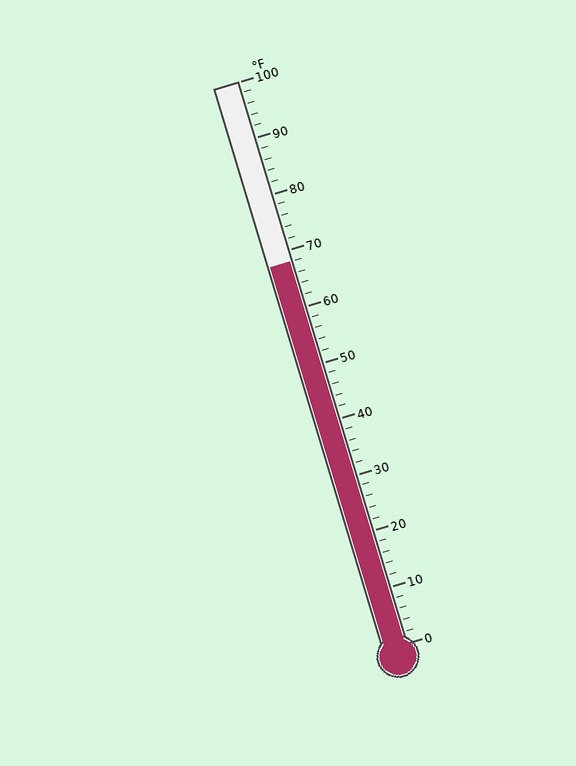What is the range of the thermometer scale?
The thermometer scale ranges from 0°F to 100°F.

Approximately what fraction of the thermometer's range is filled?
The thermometer is filled to approximately 70% of its range.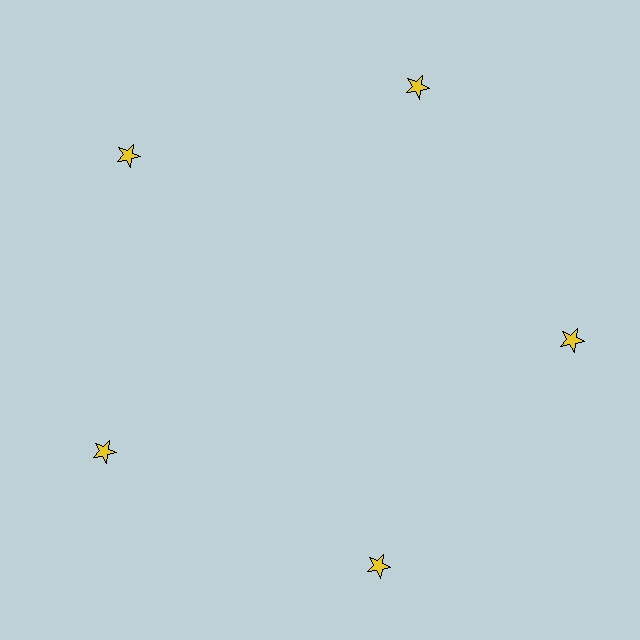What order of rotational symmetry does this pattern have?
This pattern has 5-fold rotational symmetry.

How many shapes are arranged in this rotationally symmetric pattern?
There are 5 shapes, arranged in 5 groups of 1.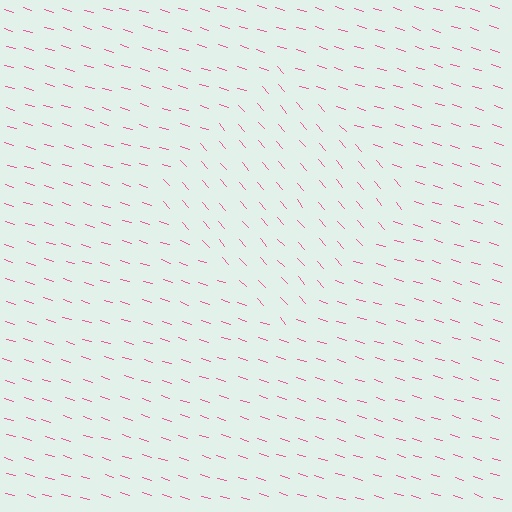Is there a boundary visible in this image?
Yes, there is a texture boundary formed by a change in line orientation.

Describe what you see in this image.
The image is filled with small pink line segments. A diamond region in the image has lines oriented differently from the surrounding lines, creating a visible texture boundary.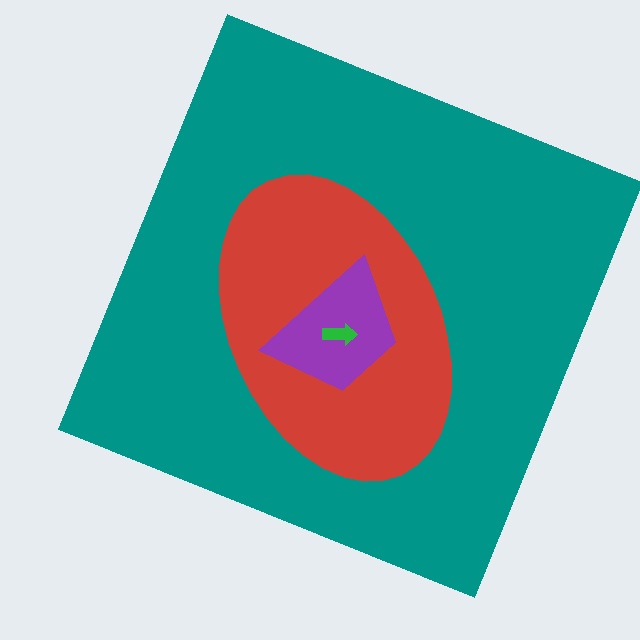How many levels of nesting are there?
4.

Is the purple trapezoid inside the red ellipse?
Yes.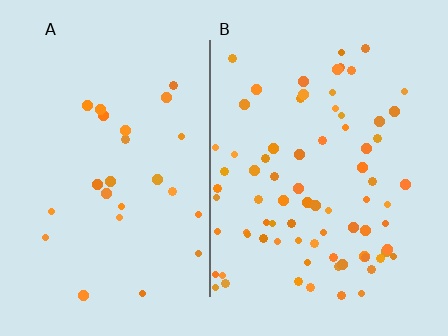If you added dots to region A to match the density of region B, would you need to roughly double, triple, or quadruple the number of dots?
Approximately triple.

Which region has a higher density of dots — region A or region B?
B (the right).